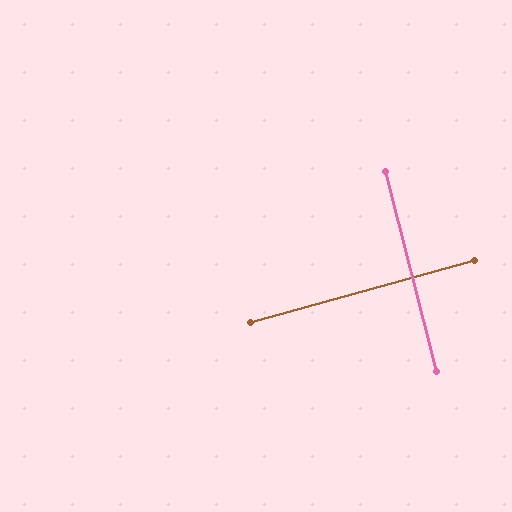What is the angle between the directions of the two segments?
Approximately 89 degrees.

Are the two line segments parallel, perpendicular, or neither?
Perpendicular — they meet at approximately 89°.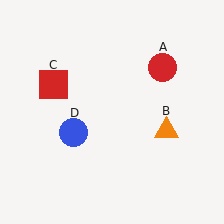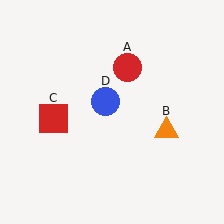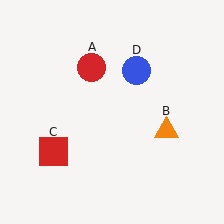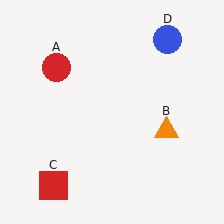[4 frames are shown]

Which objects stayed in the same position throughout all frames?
Orange triangle (object B) remained stationary.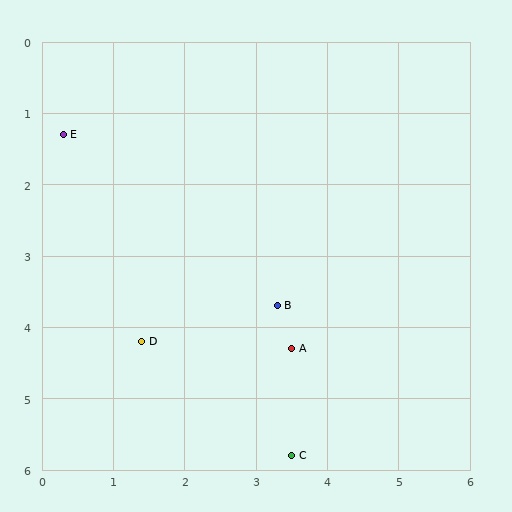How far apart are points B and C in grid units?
Points B and C are about 2.1 grid units apart.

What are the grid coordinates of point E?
Point E is at approximately (0.3, 1.3).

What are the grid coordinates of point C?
Point C is at approximately (3.5, 5.8).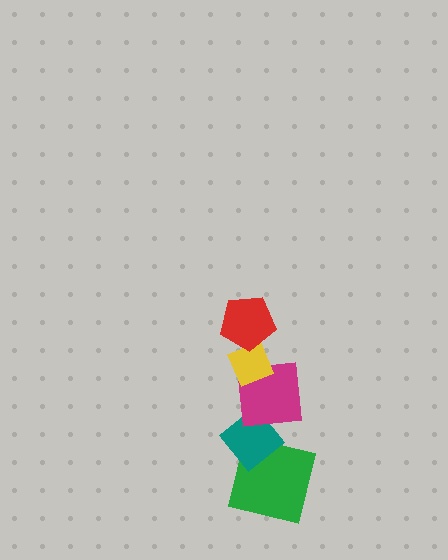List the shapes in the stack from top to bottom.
From top to bottom: the red pentagon, the yellow diamond, the magenta square, the teal diamond, the green square.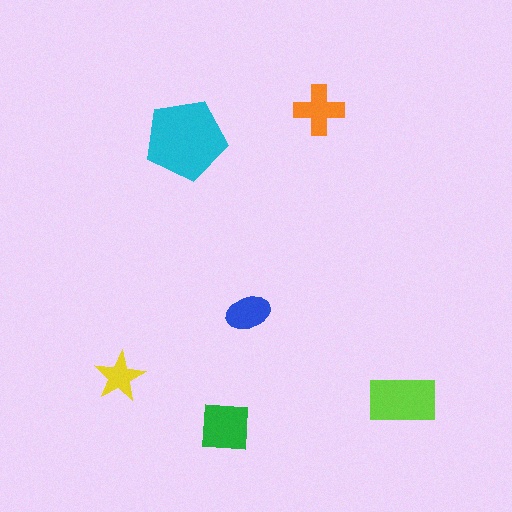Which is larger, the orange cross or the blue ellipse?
The orange cross.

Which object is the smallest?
The yellow star.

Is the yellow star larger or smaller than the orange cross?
Smaller.